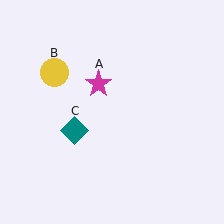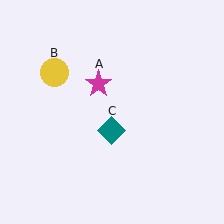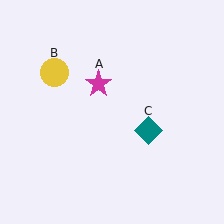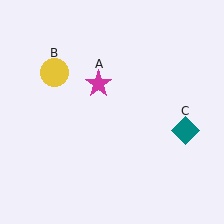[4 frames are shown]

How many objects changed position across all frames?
1 object changed position: teal diamond (object C).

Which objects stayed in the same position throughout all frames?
Magenta star (object A) and yellow circle (object B) remained stationary.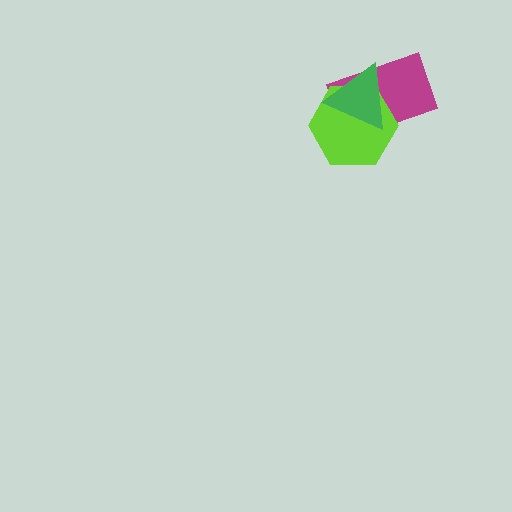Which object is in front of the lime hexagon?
The green triangle is in front of the lime hexagon.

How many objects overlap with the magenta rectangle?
2 objects overlap with the magenta rectangle.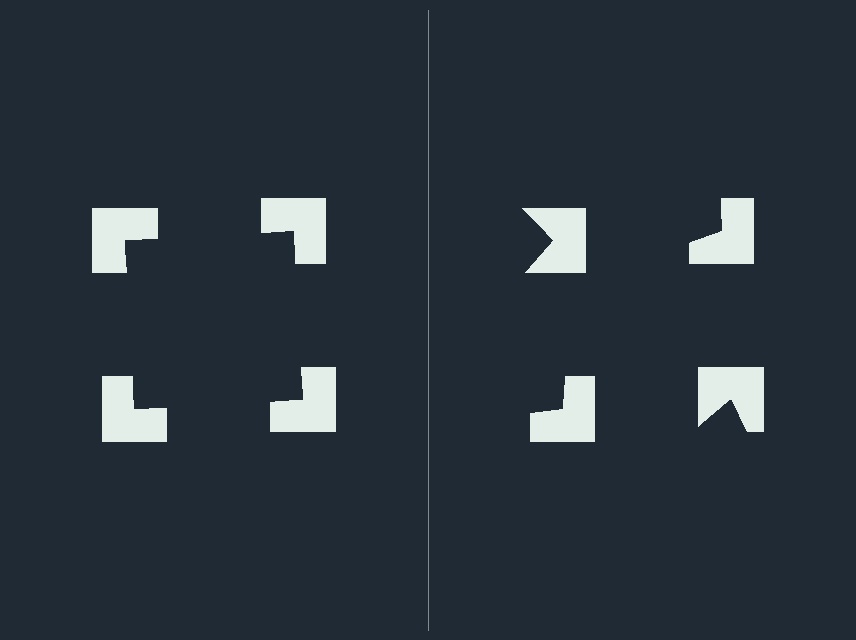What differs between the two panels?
The notched squares are positioned identically on both sides; only the wedge orientations differ. On the left they align to a square; on the right they are misaligned.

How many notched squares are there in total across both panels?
8 — 4 on each side.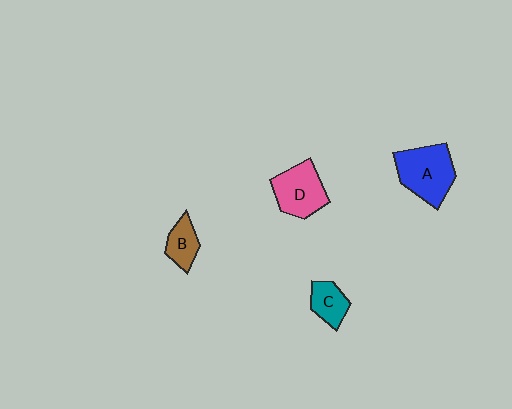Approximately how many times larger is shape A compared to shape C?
Approximately 2.0 times.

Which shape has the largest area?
Shape A (blue).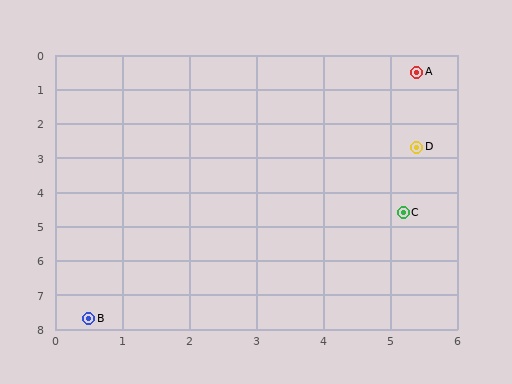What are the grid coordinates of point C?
Point C is at approximately (5.2, 4.6).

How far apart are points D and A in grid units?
Points D and A are about 2.2 grid units apart.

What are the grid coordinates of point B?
Point B is at approximately (0.5, 7.7).